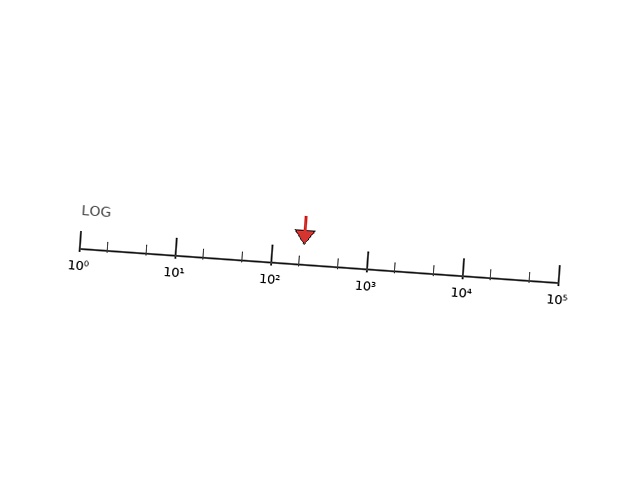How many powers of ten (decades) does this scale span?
The scale spans 5 decades, from 1 to 100000.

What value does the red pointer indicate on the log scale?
The pointer indicates approximately 220.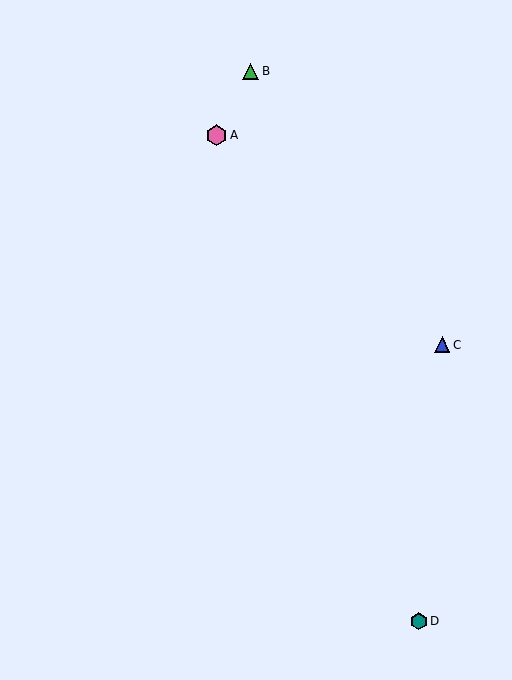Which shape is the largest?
The pink hexagon (labeled A) is the largest.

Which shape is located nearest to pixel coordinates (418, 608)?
The teal hexagon (labeled D) at (419, 621) is nearest to that location.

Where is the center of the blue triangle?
The center of the blue triangle is at (442, 345).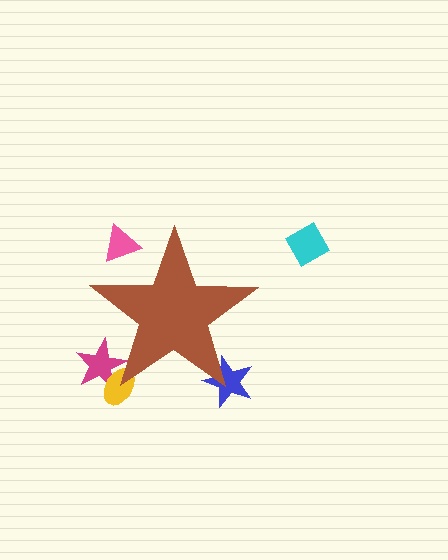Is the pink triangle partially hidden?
Yes, the pink triangle is partially hidden behind the brown star.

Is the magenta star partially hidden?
Yes, the magenta star is partially hidden behind the brown star.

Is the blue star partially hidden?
Yes, the blue star is partially hidden behind the brown star.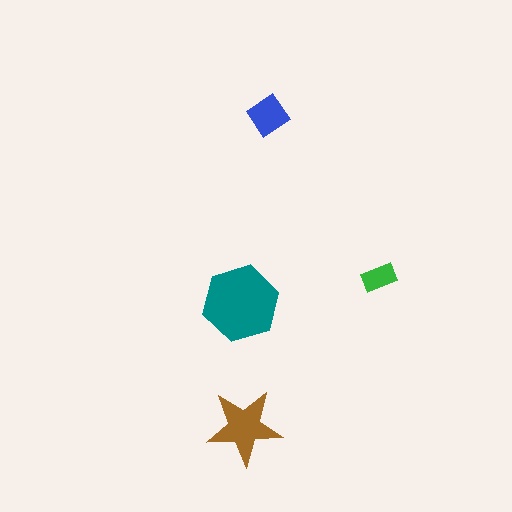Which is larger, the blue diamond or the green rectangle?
The blue diamond.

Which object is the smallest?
The green rectangle.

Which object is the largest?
The teal hexagon.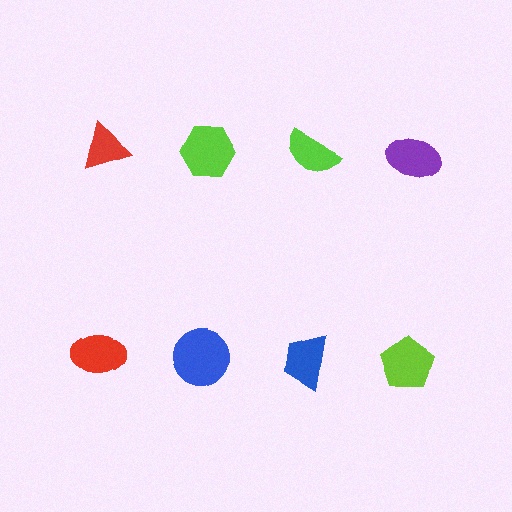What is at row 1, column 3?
A lime semicircle.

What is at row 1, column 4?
A purple ellipse.